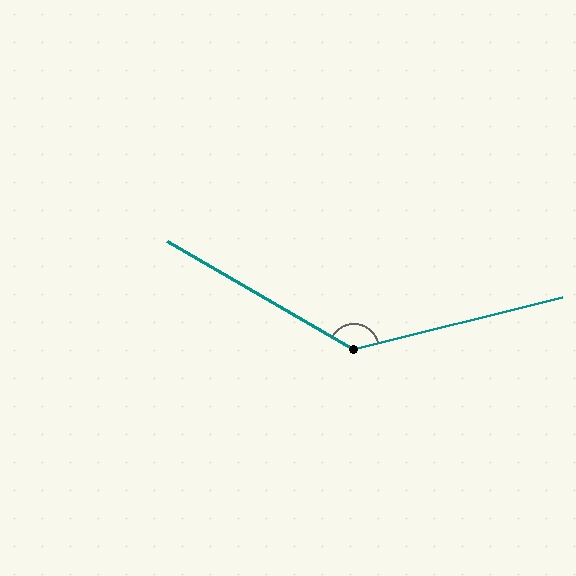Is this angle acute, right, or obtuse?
It is obtuse.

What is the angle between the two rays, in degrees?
Approximately 136 degrees.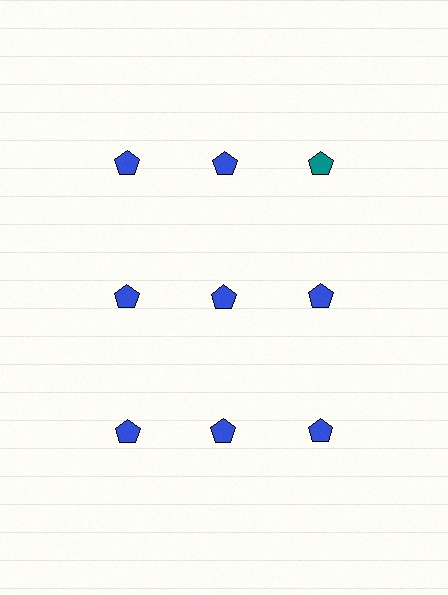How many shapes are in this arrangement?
There are 9 shapes arranged in a grid pattern.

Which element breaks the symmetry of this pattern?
The teal pentagon in the top row, center column breaks the symmetry. All other shapes are blue pentagons.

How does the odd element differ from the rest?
It has a different color: teal instead of blue.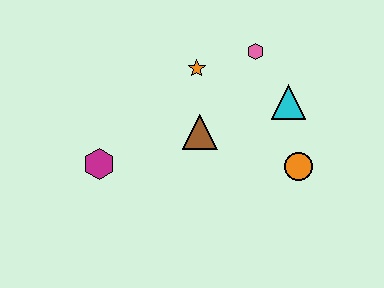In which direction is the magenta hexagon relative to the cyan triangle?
The magenta hexagon is to the left of the cyan triangle.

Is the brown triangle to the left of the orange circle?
Yes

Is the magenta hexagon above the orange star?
No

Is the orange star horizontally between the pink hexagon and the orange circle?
No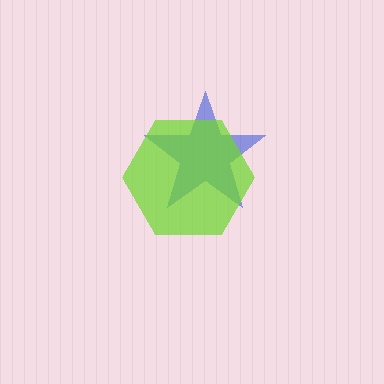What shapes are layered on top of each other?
The layered shapes are: a blue star, a lime hexagon.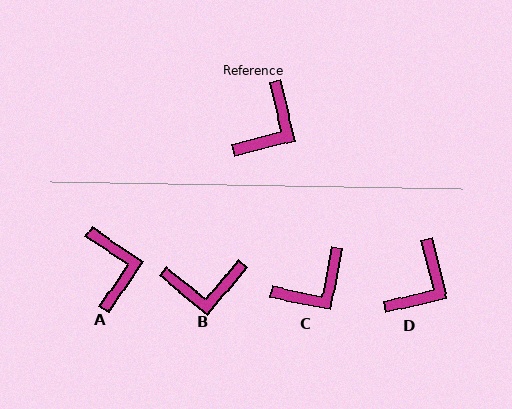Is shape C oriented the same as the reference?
No, it is off by about 25 degrees.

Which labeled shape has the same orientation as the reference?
D.